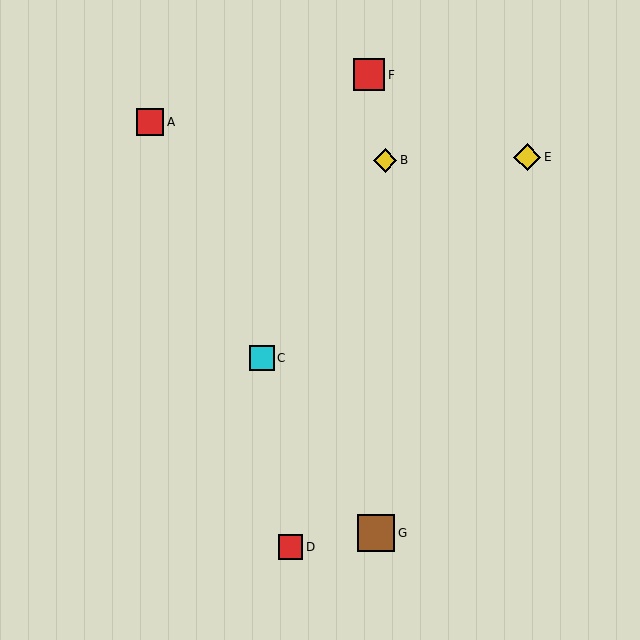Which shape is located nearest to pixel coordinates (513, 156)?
The yellow diamond (labeled E) at (527, 157) is nearest to that location.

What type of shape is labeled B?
Shape B is a yellow diamond.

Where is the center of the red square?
The center of the red square is at (291, 547).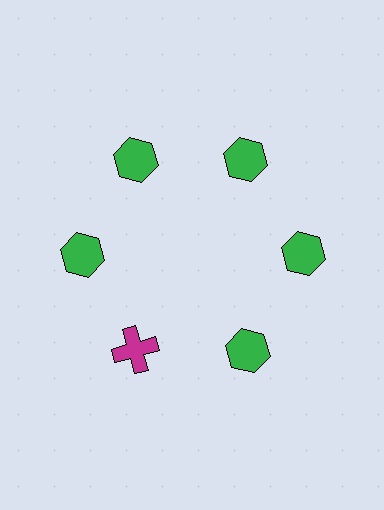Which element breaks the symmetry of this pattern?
The magenta cross at roughly the 7 o'clock position breaks the symmetry. All other shapes are green hexagons.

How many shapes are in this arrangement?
There are 6 shapes arranged in a ring pattern.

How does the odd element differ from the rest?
It differs in both color (magenta instead of green) and shape (cross instead of hexagon).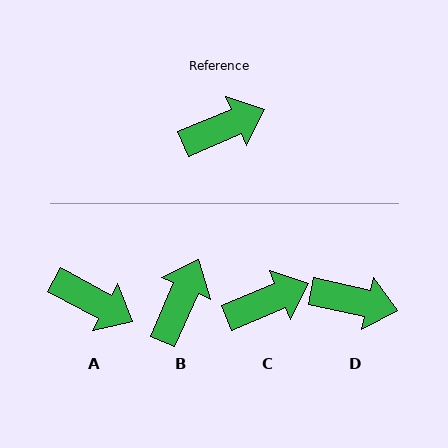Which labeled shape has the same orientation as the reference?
C.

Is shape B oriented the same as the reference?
No, it is off by about 43 degrees.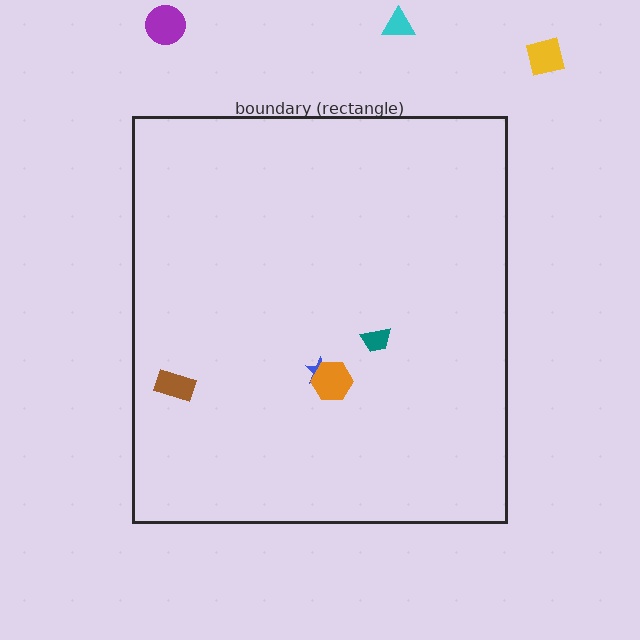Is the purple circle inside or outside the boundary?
Outside.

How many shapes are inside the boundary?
4 inside, 3 outside.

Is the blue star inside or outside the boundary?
Inside.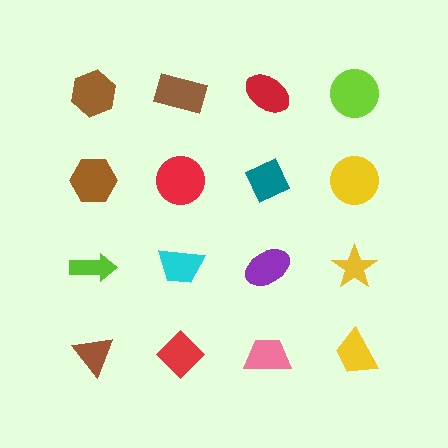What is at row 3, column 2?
A cyan trapezoid.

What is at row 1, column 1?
A brown hexagon.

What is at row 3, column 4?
A yellow star.